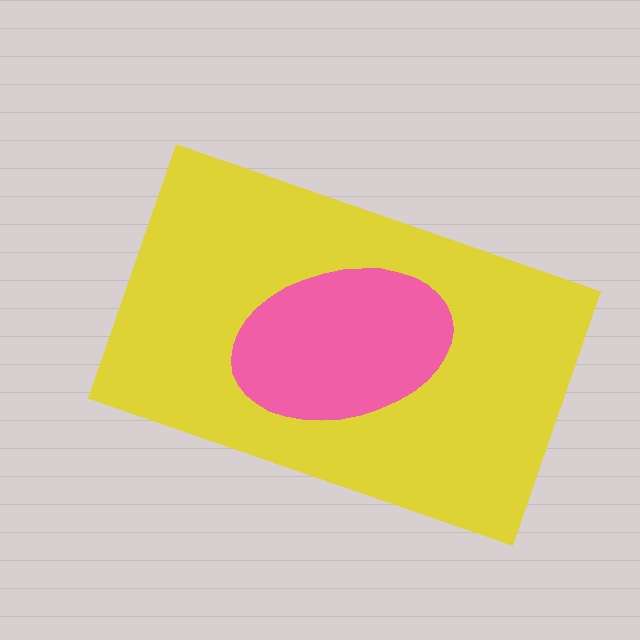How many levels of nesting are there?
2.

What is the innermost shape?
The pink ellipse.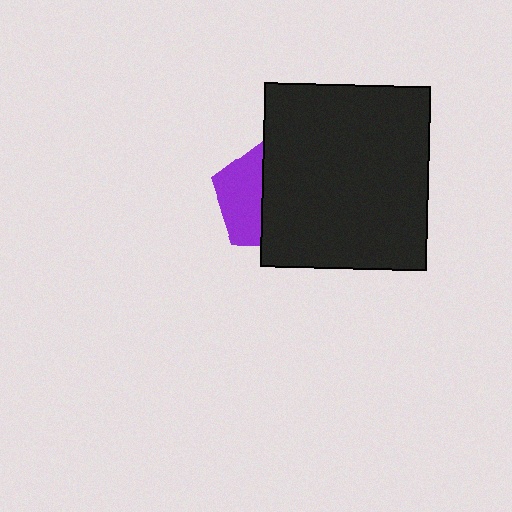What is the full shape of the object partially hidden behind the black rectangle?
The partially hidden object is a purple pentagon.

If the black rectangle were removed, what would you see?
You would see the complete purple pentagon.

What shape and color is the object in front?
The object in front is a black rectangle.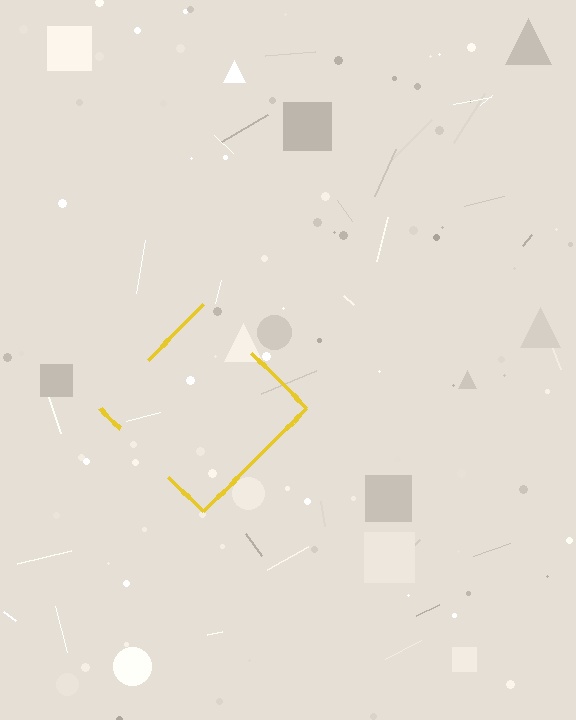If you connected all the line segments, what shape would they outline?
They would outline a diamond.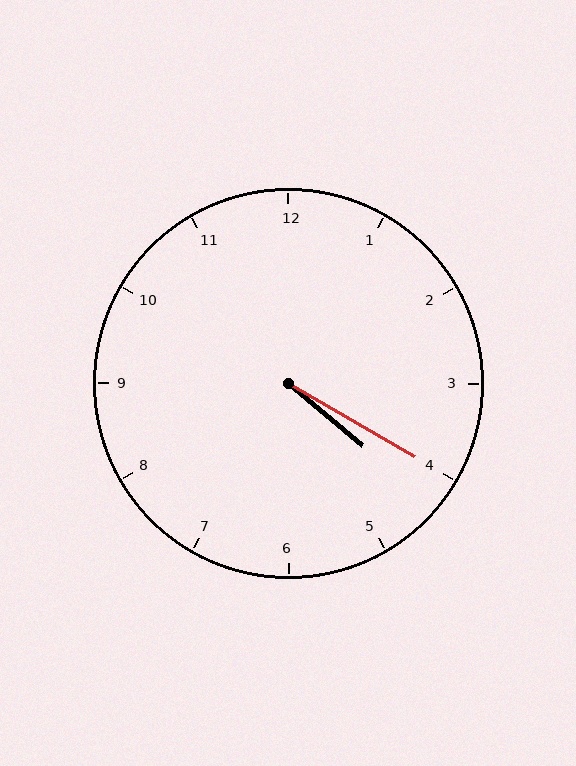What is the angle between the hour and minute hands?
Approximately 10 degrees.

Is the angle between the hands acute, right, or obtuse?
It is acute.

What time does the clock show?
4:20.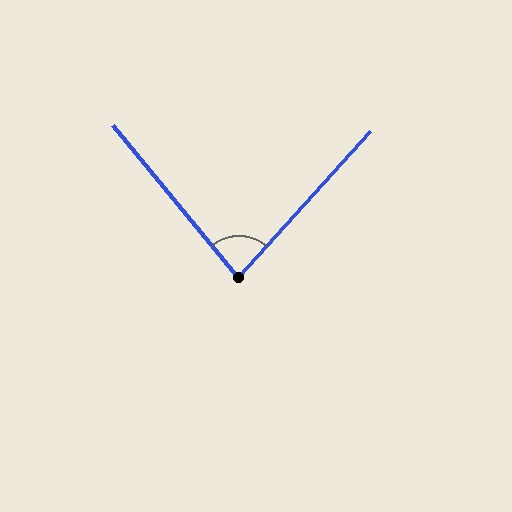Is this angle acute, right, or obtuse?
It is acute.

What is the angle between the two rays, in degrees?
Approximately 81 degrees.